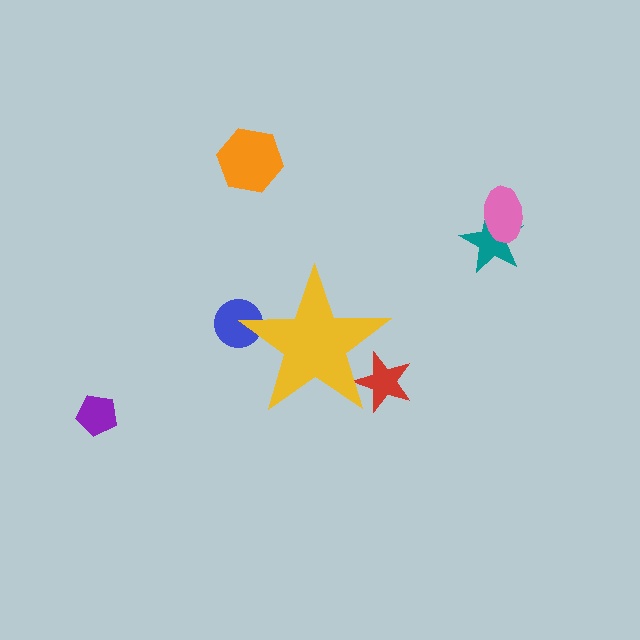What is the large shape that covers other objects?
A yellow star.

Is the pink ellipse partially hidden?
No, the pink ellipse is fully visible.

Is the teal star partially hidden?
No, the teal star is fully visible.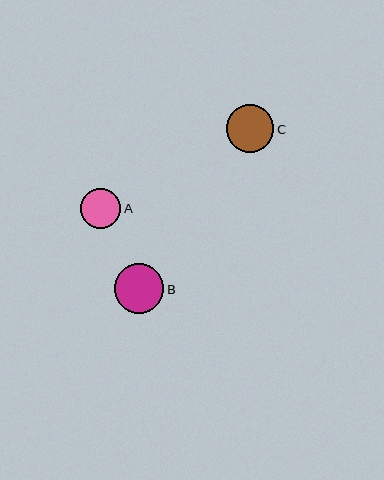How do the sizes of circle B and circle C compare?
Circle B and circle C are approximately the same size.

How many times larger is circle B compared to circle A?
Circle B is approximately 1.2 times the size of circle A.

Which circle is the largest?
Circle B is the largest with a size of approximately 50 pixels.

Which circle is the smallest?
Circle A is the smallest with a size of approximately 40 pixels.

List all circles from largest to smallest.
From largest to smallest: B, C, A.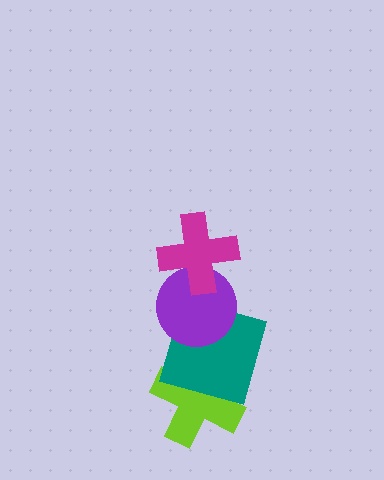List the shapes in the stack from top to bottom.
From top to bottom: the magenta cross, the purple circle, the teal square, the lime cross.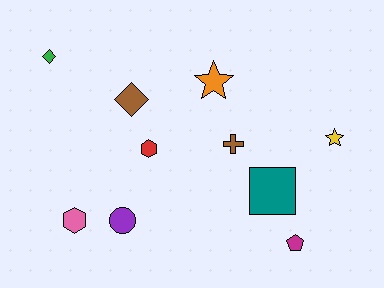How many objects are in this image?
There are 10 objects.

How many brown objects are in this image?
There are 2 brown objects.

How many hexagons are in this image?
There are 2 hexagons.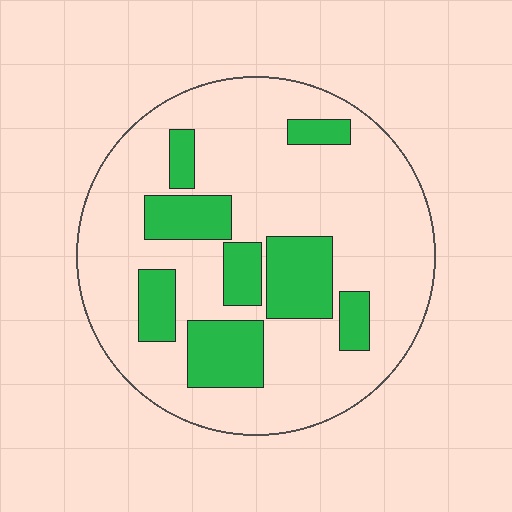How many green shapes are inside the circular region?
8.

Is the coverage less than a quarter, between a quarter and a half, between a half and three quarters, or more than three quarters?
Less than a quarter.